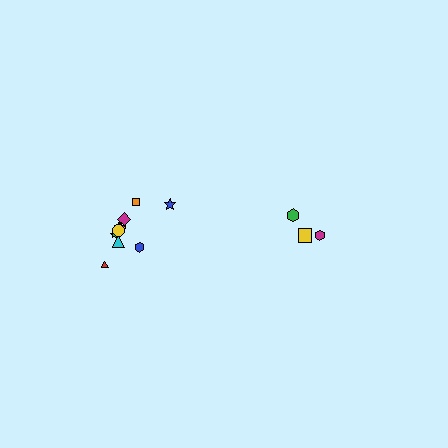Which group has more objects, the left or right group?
The left group.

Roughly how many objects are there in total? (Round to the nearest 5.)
Roughly 15 objects in total.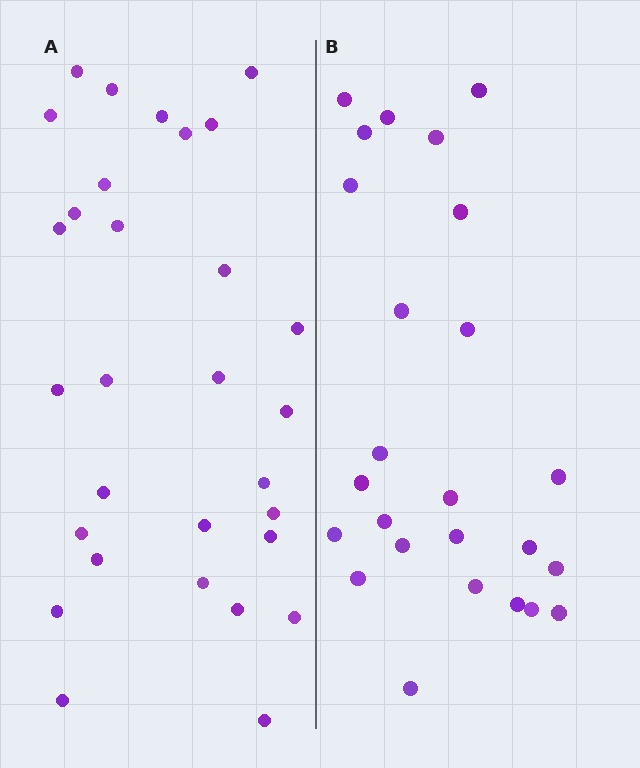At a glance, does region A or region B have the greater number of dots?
Region A (the left region) has more dots.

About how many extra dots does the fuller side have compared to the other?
Region A has about 5 more dots than region B.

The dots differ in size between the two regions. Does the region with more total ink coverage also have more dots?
No. Region B has more total ink coverage because its dots are larger, but region A actually contains more individual dots. Total area can be misleading — the number of items is what matters here.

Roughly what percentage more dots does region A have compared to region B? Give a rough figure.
About 20% more.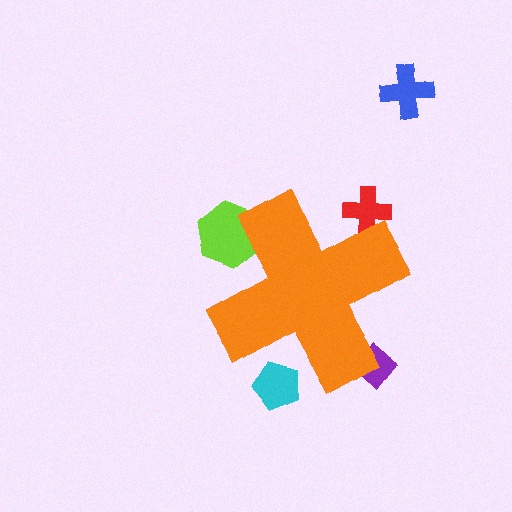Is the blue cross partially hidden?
No, the blue cross is fully visible.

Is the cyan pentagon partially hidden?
Yes, the cyan pentagon is partially hidden behind the orange cross.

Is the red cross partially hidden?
Yes, the red cross is partially hidden behind the orange cross.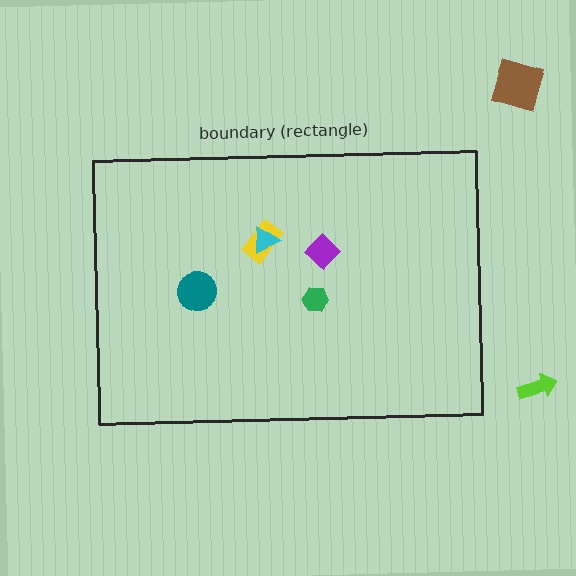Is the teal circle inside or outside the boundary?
Inside.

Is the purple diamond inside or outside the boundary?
Inside.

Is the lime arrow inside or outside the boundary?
Outside.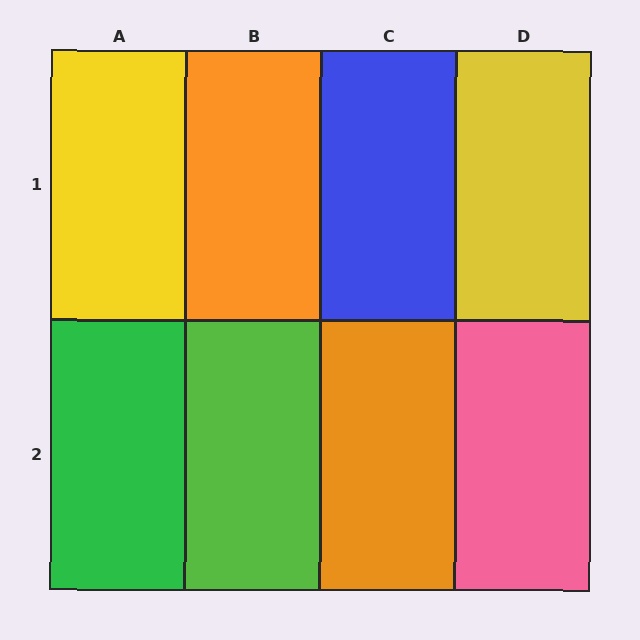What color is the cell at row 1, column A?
Yellow.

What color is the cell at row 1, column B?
Orange.